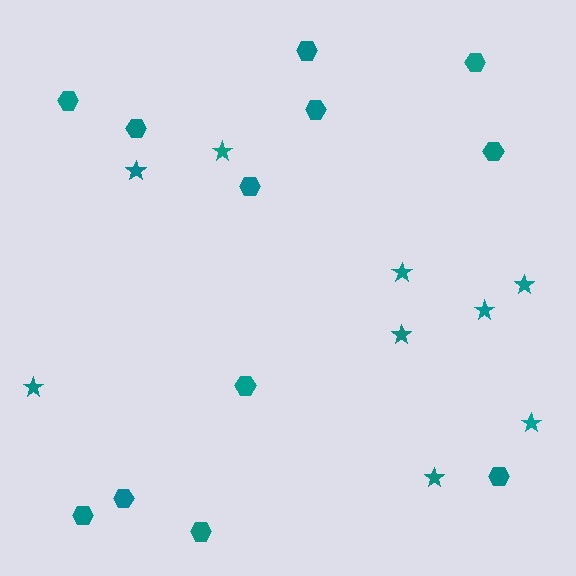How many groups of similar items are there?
There are 2 groups: one group of stars (9) and one group of hexagons (12).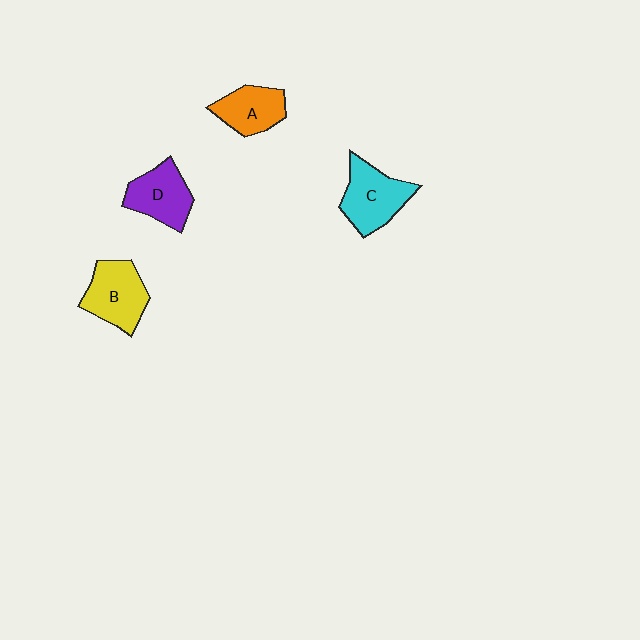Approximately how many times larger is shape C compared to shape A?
Approximately 1.3 times.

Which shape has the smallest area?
Shape A (orange).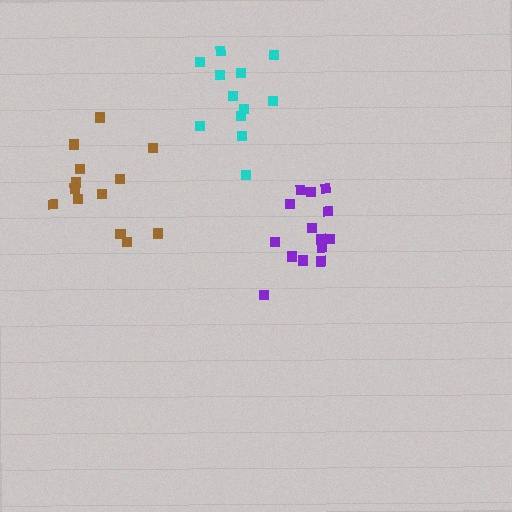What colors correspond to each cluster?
The clusters are colored: brown, purple, cyan.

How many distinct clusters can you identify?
There are 3 distinct clusters.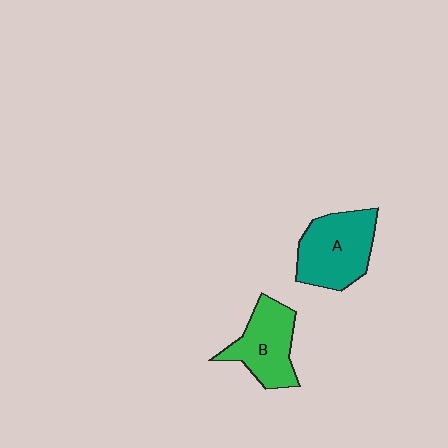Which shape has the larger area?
Shape A (teal).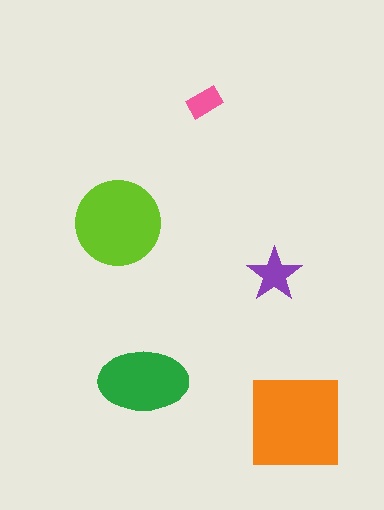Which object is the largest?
The orange square.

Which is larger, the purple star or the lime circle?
The lime circle.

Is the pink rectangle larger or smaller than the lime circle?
Smaller.